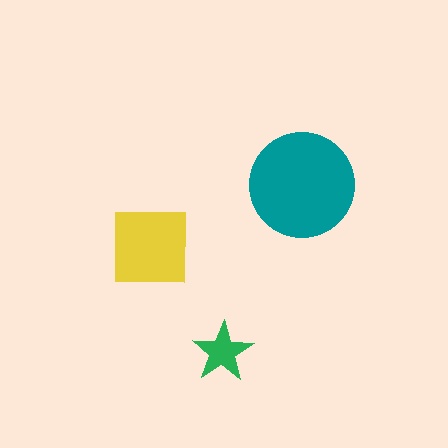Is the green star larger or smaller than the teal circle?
Smaller.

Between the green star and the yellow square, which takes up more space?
The yellow square.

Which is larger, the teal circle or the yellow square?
The teal circle.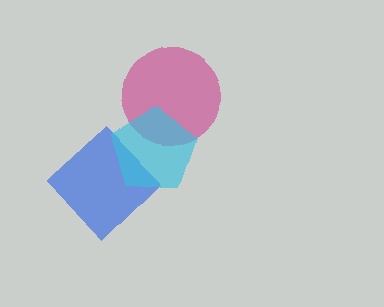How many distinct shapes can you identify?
There are 3 distinct shapes: a blue diamond, a magenta circle, a cyan pentagon.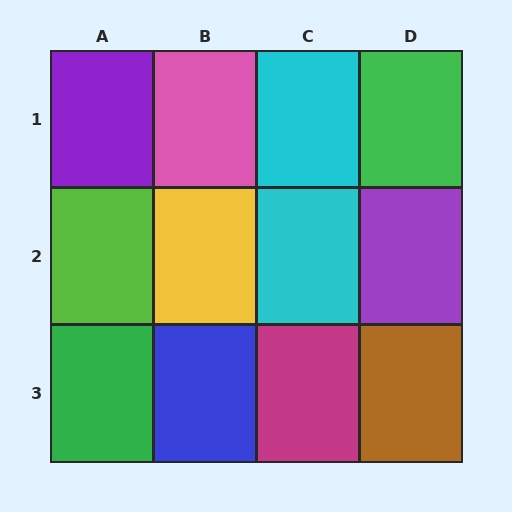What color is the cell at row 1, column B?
Pink.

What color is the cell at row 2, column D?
Purple.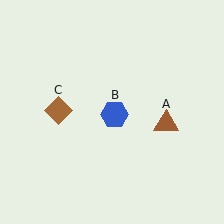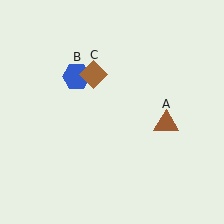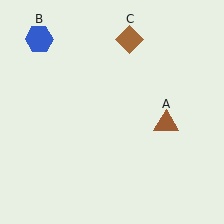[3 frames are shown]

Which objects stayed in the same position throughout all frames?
Brown triangle (object A) remained stationary.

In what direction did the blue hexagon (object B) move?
The blue hexagon (object B) moved up and to the left.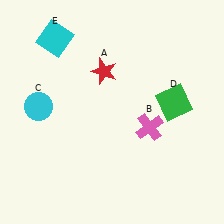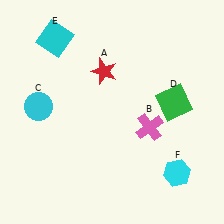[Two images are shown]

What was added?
A cyan hexagon (F) was added in Image 2.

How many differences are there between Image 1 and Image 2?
There is 1 difference between the two images.